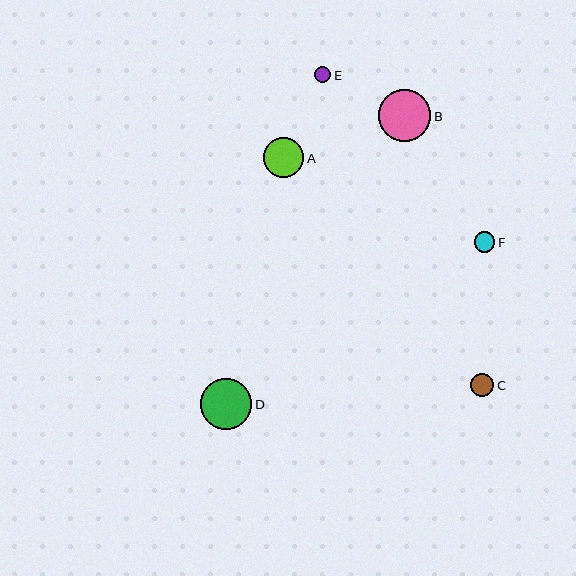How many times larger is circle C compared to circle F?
Circle C is approximately 1.1 times the size of circle F.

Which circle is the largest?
Circle B is the largest with a size of approximately 52 pixels.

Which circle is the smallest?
Circle E is the smallest with a size of approximately 17 pixels.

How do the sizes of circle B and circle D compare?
Circle B and circle D are approximately the same size.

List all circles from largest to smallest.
From largest to smallest: B, D, A, C, F, E.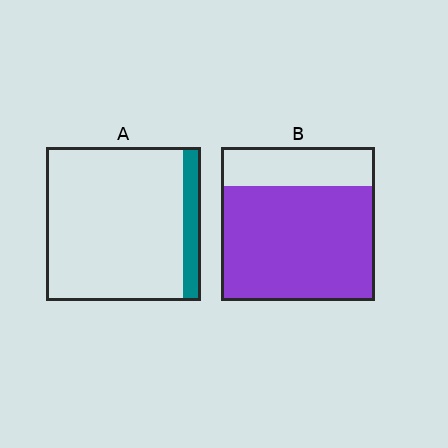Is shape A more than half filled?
No.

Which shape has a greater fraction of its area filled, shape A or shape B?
Shape B.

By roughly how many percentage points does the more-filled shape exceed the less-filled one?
By roughly 65 percentage points (B over A).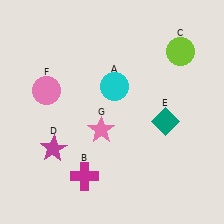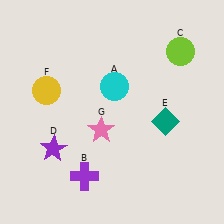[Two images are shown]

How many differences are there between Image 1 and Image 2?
There are 3 differences between the two images.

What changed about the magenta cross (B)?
In Image 1, B is magenta. In Image 2, it changed to purple.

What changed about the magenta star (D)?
In Image 1, D is magenta. In Image 2, it changed to purple.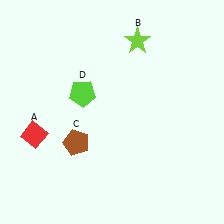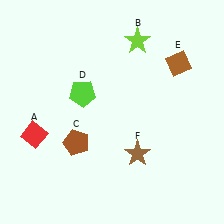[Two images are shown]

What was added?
A brown diamond (E), a brown star (F) were added in Image 2.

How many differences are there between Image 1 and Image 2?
There are 2 differences between the two images.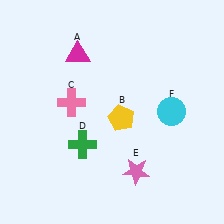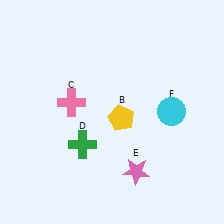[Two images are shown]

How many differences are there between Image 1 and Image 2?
There is 1 difference between the two images.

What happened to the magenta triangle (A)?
The magenta triangle (A) was removed in Image 2. It was in the top-left area of Image 1.